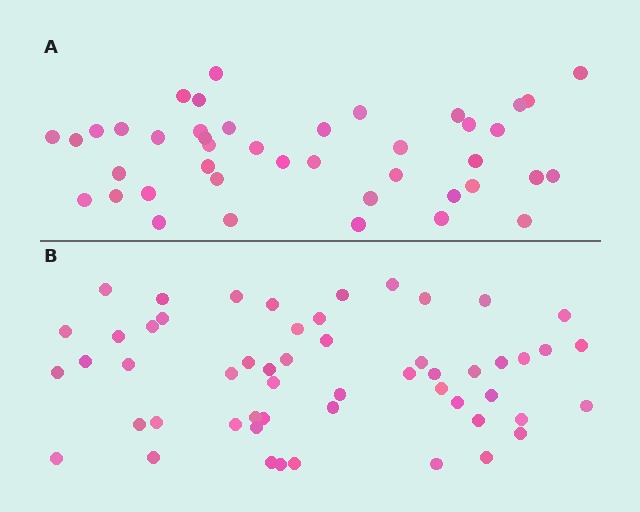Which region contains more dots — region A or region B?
Region B (the bottom region) has more dots.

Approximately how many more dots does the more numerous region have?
Region B has roughly 12 or so more dots than region A.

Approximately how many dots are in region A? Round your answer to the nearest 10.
About 40 dots. (The exact count is 42, which rounds to 40.)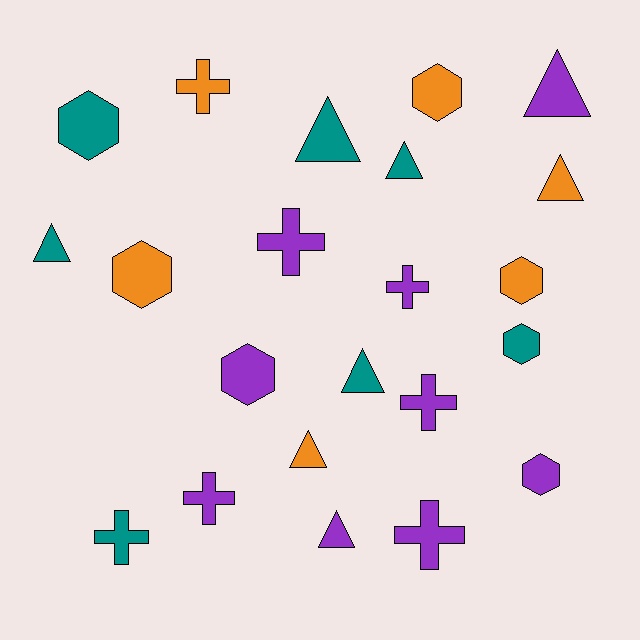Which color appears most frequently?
Purple, with 9 objects.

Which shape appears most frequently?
Triangle, with 8 objects.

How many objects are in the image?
There are 22 objects.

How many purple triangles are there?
There are 2 purple triangles.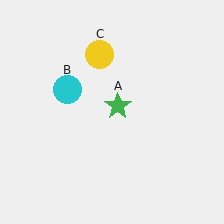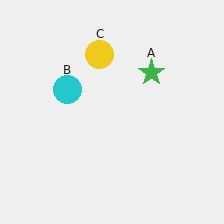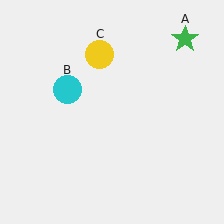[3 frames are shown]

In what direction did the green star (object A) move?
The green star (object A) moved up and to the right.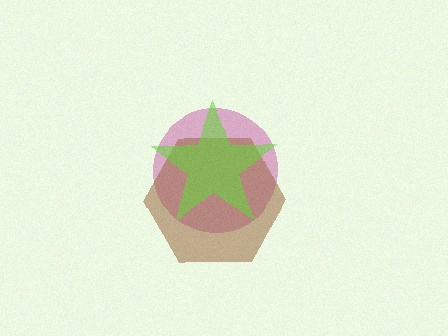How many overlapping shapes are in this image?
There are 3 overlapping shapes in the image.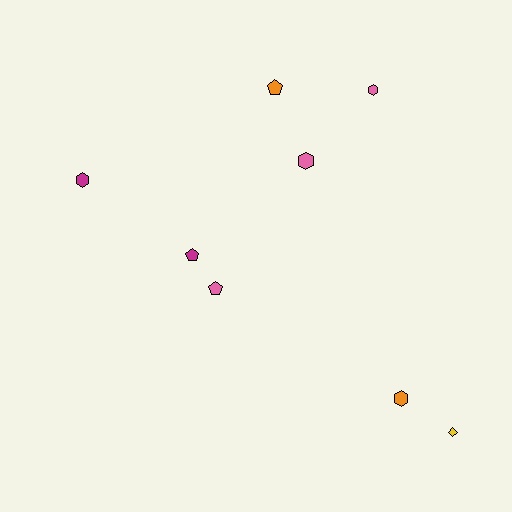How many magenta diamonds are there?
There are no magenta diamonds.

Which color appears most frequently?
Pink, with 3 objects.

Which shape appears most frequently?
Hexagon, with 4 objects.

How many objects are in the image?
There are 8 objects.